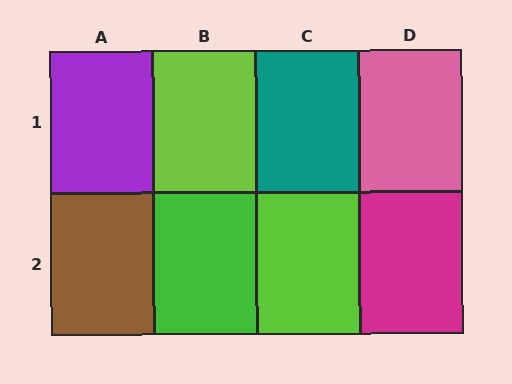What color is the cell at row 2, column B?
Green.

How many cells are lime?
2 cells are lime.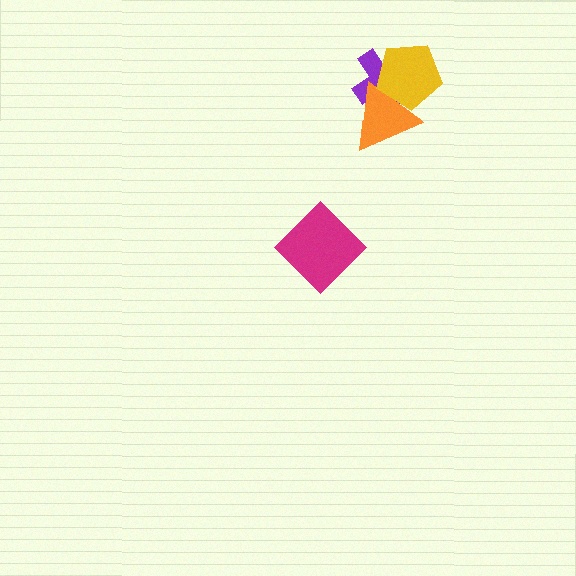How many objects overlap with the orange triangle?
2 objects overlap with the orange triangle.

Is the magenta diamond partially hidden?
No, no other shape covers it.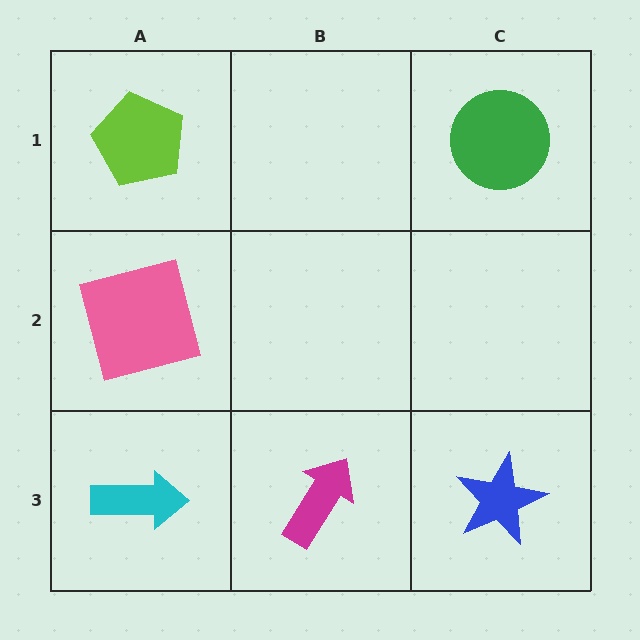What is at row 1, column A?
A lime pentagon.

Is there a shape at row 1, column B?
No, that cell is empty.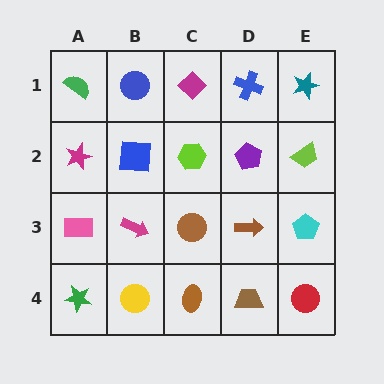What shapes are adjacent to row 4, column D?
A brown arrow (row 3, column D), a brown ellipse (row 4, column C), a red circle (row 4, column E).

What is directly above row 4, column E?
A cyan pentagon.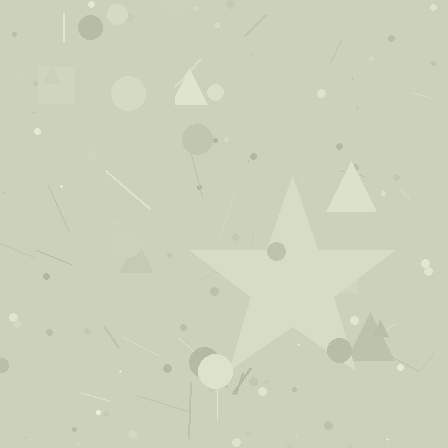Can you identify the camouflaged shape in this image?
The camouflaged shape is a star.